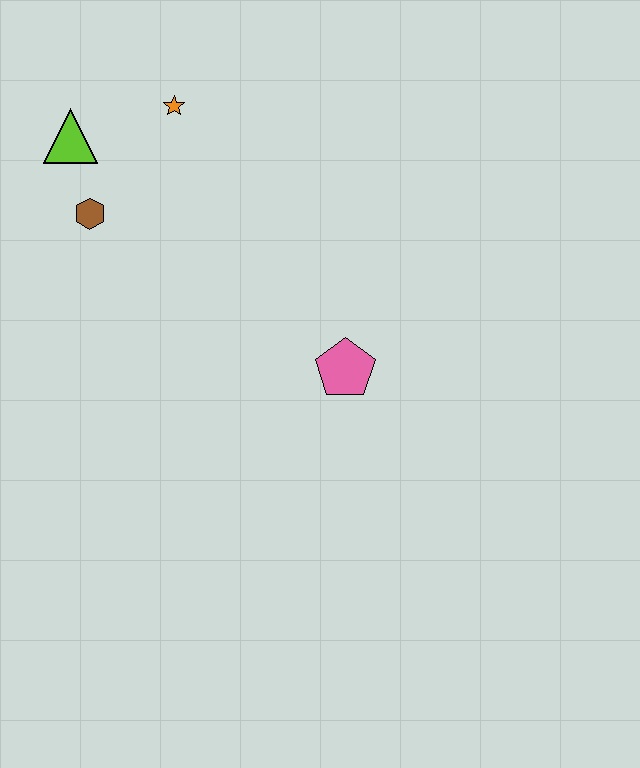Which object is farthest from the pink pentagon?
The lime triangle is farthest from the pink pentagon.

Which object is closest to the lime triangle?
The brown hexagon is closest to the lime triangle.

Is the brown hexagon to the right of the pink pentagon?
No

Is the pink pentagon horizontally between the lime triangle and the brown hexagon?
No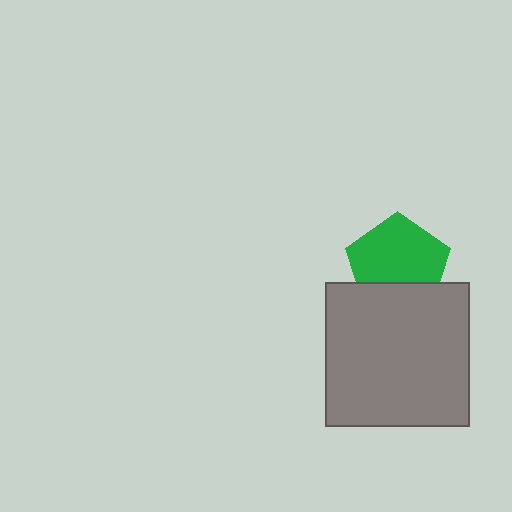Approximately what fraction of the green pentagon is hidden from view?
Roughly 31% of the green pentagon is hidden behind the gray square.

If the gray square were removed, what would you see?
You would see the complete green pentagon.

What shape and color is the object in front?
The object in front is a gray square.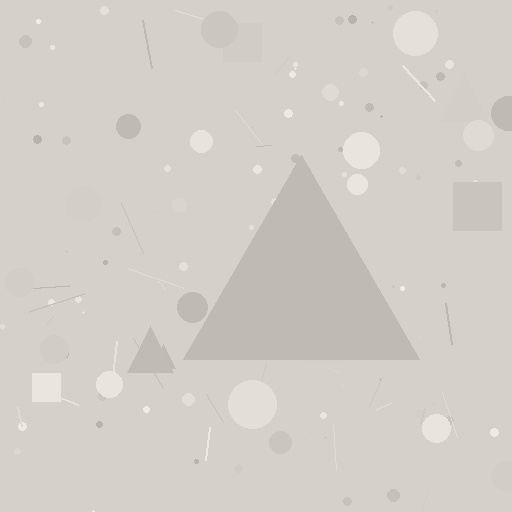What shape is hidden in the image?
A triangle is hidden in the image.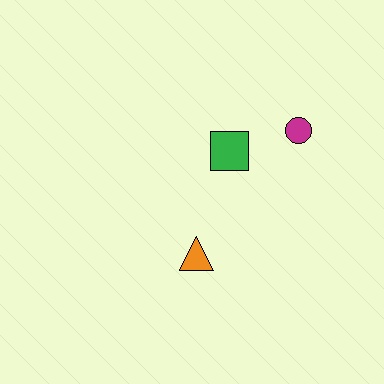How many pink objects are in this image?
There are no pink objects.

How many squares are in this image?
There is 1 square.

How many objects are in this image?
There are 3 objects.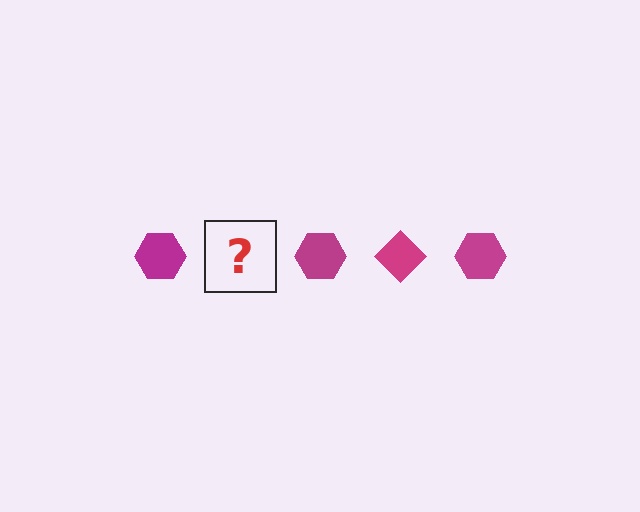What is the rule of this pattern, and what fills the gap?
The rule is that the pattern cycles through hexagon, diamond shapes in magenta. The gap should be filled with a magenta diamond.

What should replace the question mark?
The question mark should be replaced with a magenta diamond.